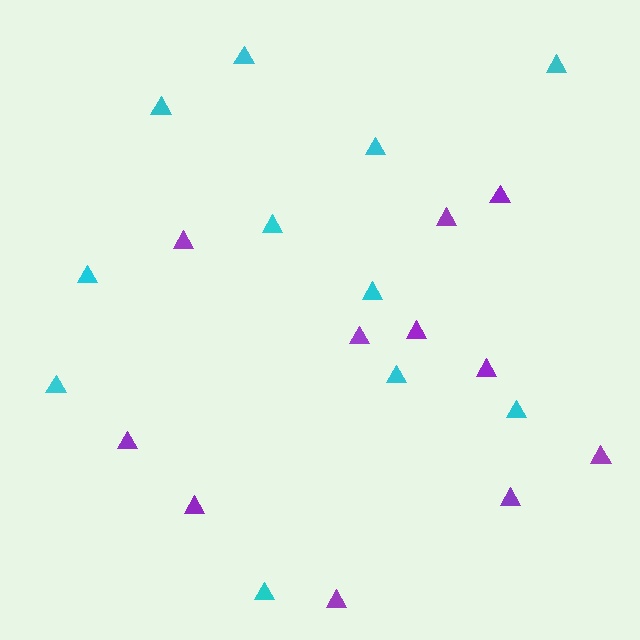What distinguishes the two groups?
There are 2 groups: one group of purple triangles (11) and one group of cyan triangles (11).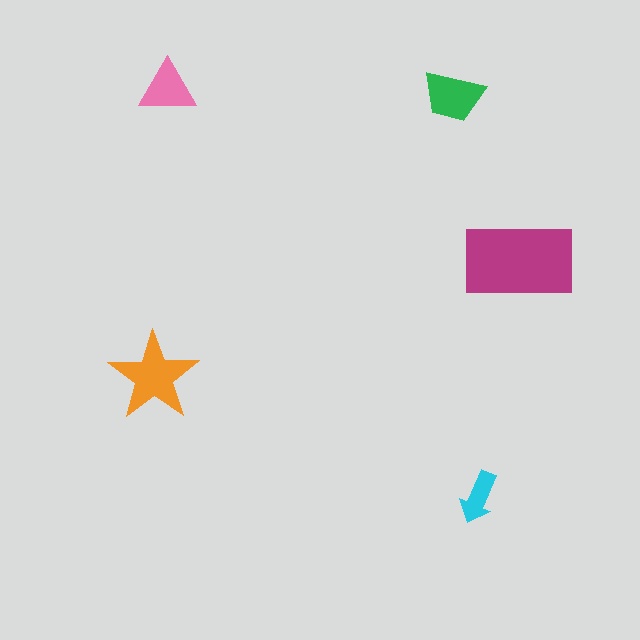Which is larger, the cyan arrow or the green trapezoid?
The green trapezoid.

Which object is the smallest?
The cyan arrow.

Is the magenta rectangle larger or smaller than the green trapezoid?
Larger.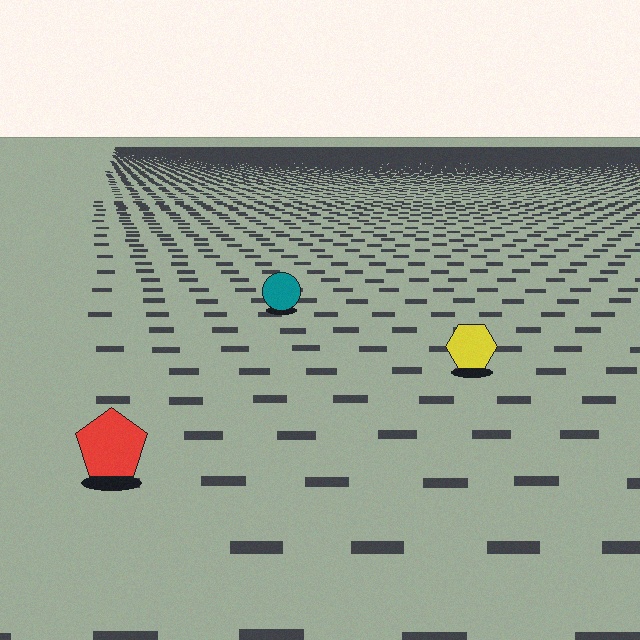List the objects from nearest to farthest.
From nearest to farthest: the red pentagon, the yellow hexagon, the teal circle.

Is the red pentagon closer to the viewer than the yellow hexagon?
Yes. The red pentagon is closer — you can tell from the texture gradient: the ground texture is coarser near it.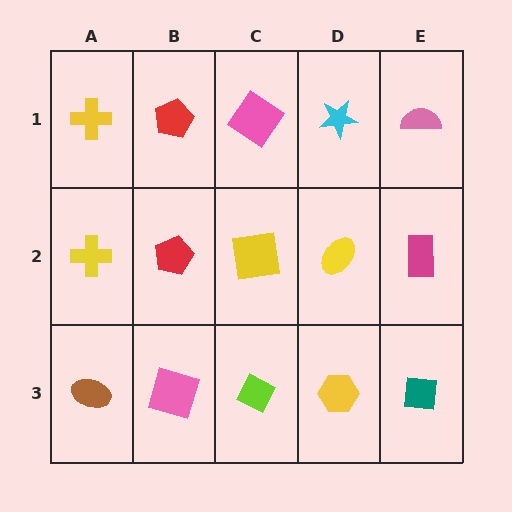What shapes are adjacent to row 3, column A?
A yellow cross (row 2, column A), a pink square (row 3, column B).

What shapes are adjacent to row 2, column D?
A cyan star (row 1, column D), a yellow hexagon (row 3, column D), a yellow square (row 2, column C), a magenta rectangle (row 2, column E).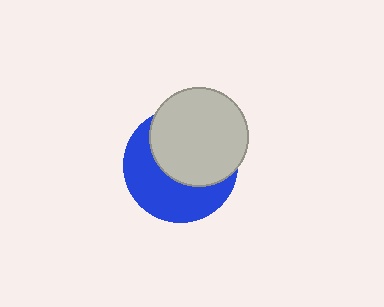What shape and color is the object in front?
The object in front is a light gray circle.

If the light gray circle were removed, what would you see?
You would see the complete blue circle.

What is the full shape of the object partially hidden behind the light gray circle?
The partially hidden object is a blue circle.